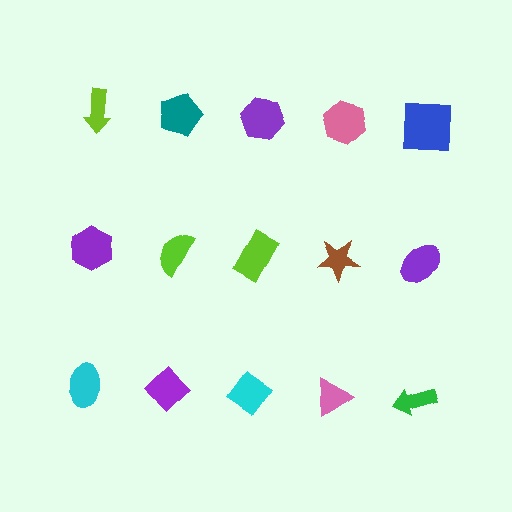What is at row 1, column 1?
A lime arrow.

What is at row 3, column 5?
A green arrow.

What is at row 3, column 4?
A pink triangle.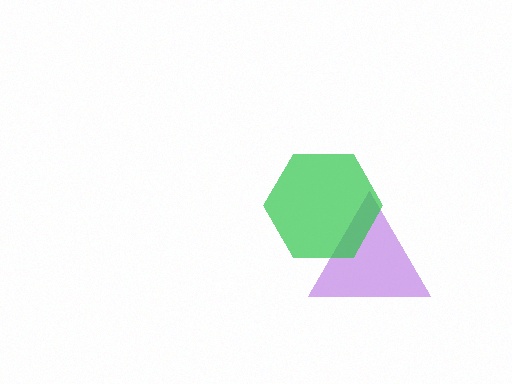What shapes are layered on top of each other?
The layered shapes are: a purple triangle, a green hexagon.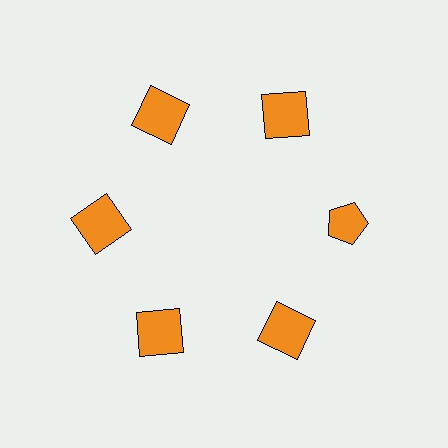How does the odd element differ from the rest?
It has a different shape: pentagon instead of square.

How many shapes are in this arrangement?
There are 6 shapes arranged in a ring pattern.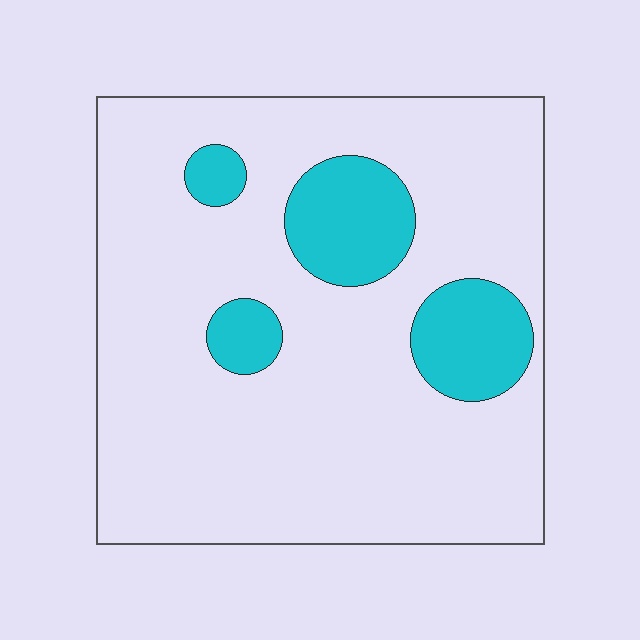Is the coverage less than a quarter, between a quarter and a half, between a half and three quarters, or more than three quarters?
Less than a quarter.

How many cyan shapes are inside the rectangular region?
4.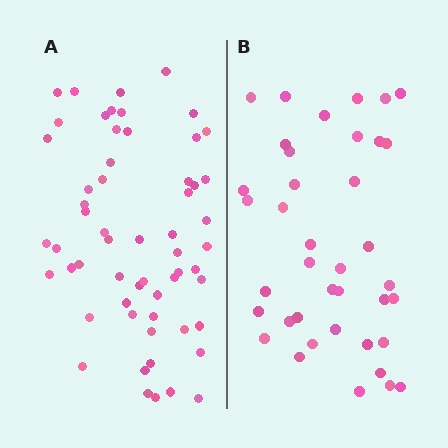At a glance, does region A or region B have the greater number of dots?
Region A (the left region) has more dots.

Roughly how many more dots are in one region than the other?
Region A has approximately 20 more dots than region B.